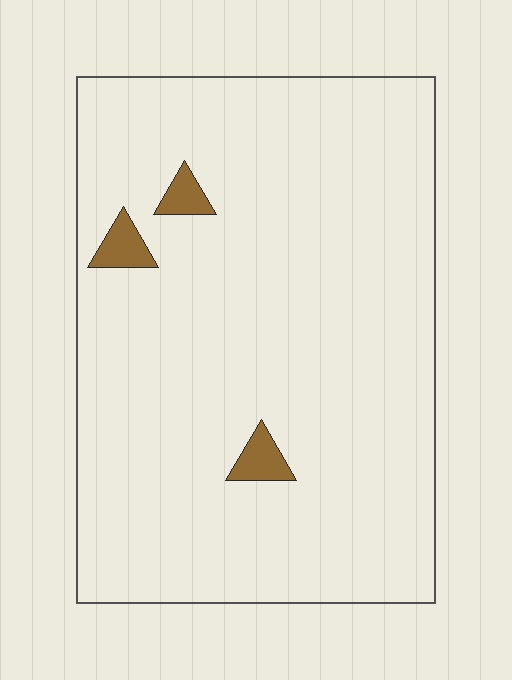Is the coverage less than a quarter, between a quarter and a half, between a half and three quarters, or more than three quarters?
Less than a quarter.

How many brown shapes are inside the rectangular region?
3.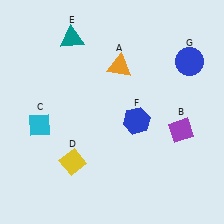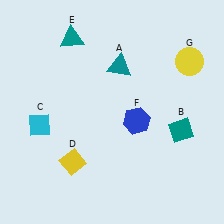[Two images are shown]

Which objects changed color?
A changed from orange to teal. B changed from purple to teal. G changed from blue to yellow.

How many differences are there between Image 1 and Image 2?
There are 3 differences between the two images.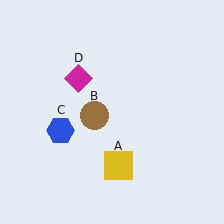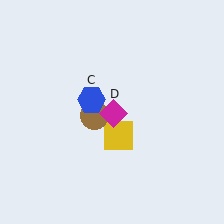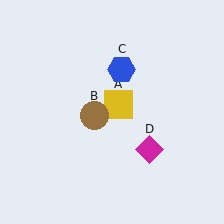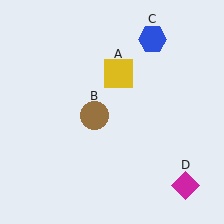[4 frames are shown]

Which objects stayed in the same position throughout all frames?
Brown circle (object B) remained stationary.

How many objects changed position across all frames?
3 objects changed position: yellow square (object A), blue hexagon (object C), magenta diamond (object D).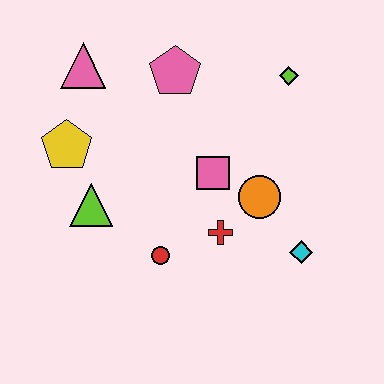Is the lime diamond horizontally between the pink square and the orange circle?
No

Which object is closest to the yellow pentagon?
The lime triangle is closest to the yellow pentagon.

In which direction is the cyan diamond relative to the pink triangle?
The cyan diamond is to the right of the pink triangle.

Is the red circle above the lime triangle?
No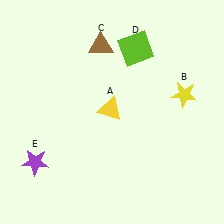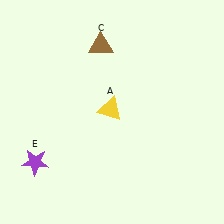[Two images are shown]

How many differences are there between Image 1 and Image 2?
There are 2 differences between the two images.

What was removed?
The yellow star (B), the lime square (D) were removed in Image 2.